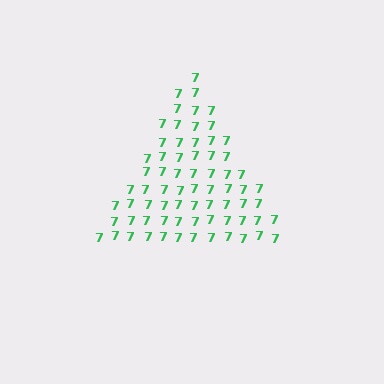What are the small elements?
The small elements are digit 7's.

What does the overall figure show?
The overall figure shows a triangle.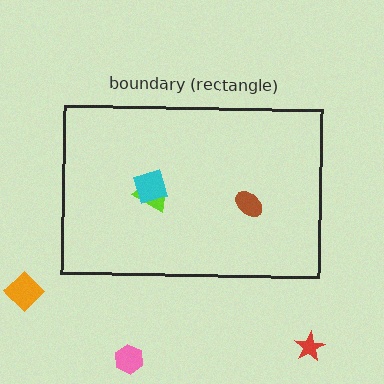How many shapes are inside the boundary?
3 inside, 3 outside.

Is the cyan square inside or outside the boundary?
Inside.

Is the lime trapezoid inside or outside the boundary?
Inside.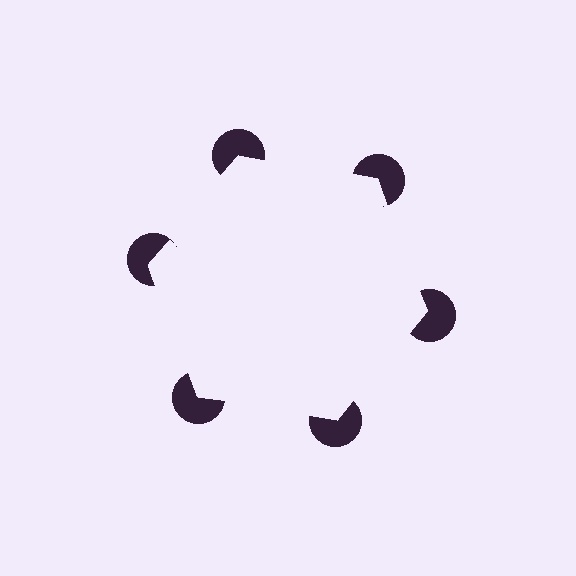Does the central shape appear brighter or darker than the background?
It typically appears slightly brighter than the background, even though no actual brightness change is drawn.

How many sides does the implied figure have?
6 sides.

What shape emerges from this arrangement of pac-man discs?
An illusory hexagon — its edges are inferred from the aligned wedge cuts in the pac-man discs, not physically drawn.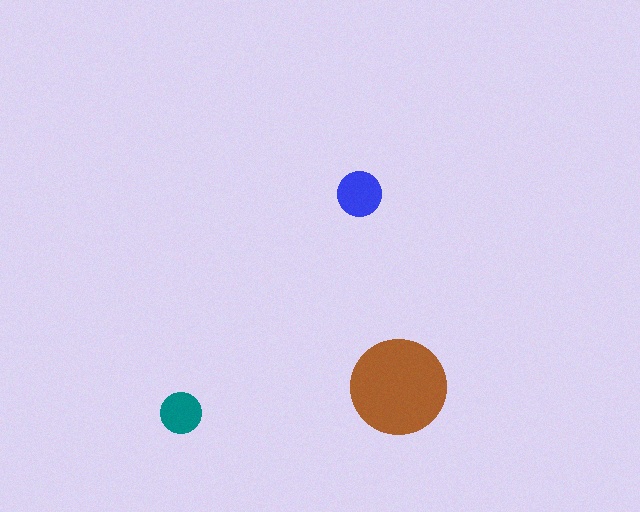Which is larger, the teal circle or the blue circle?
The blue one.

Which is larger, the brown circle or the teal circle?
The brown one.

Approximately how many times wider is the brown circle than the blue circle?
About 2 times wider.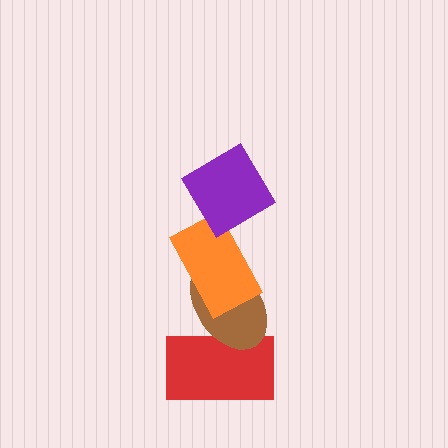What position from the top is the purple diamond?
The purple diamond is 1st from the top.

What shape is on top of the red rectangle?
The brown ellipse is on top of the red rectangle.